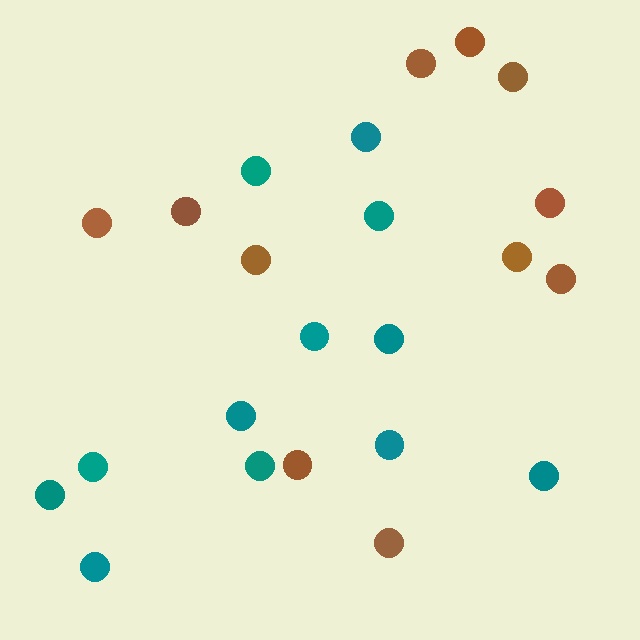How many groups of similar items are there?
There are 2 groups: one group of teal circles (12) and one group of brown circles (11).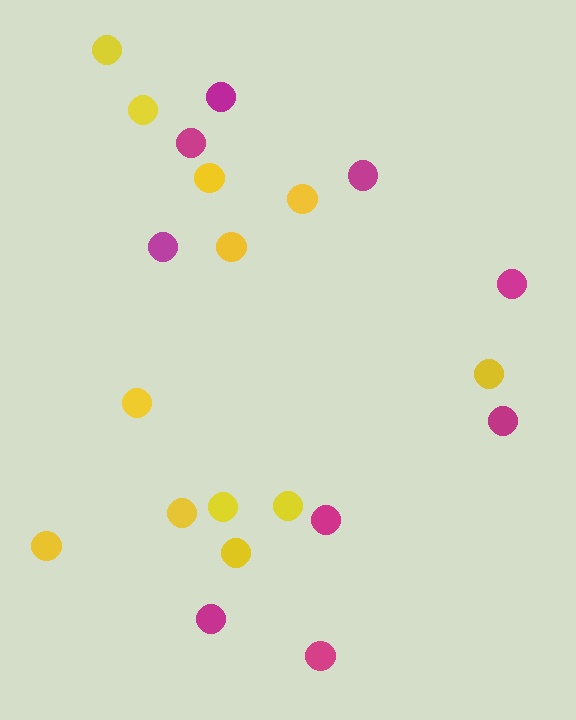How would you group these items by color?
There are 2 groups: one group of yellow circles (12) and one group of magenta circles (9).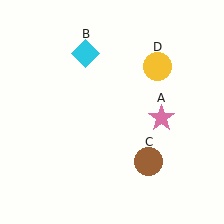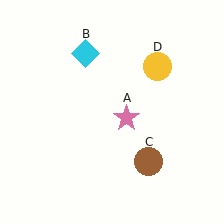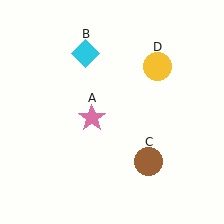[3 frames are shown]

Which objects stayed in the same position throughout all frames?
Cyan diamond (object B) and brown circle (object C) and yellow circle (object D) remained stationary.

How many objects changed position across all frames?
1 object changed position: pink star (object A).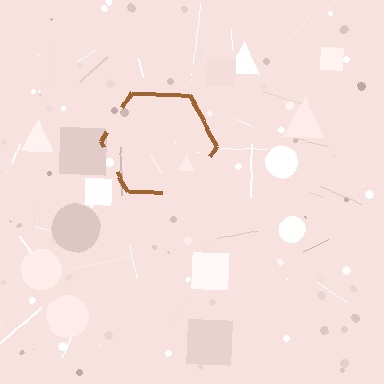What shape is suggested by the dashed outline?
The dashed outline suggests a hexagon.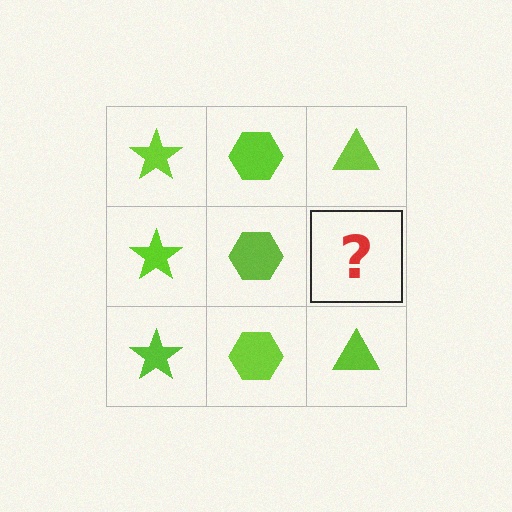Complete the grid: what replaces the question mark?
The question mark should be replaced with a lime triangle.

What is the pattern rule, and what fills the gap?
The rule is that each column has a consistent shape. The gap should be filled with a lime triangle.